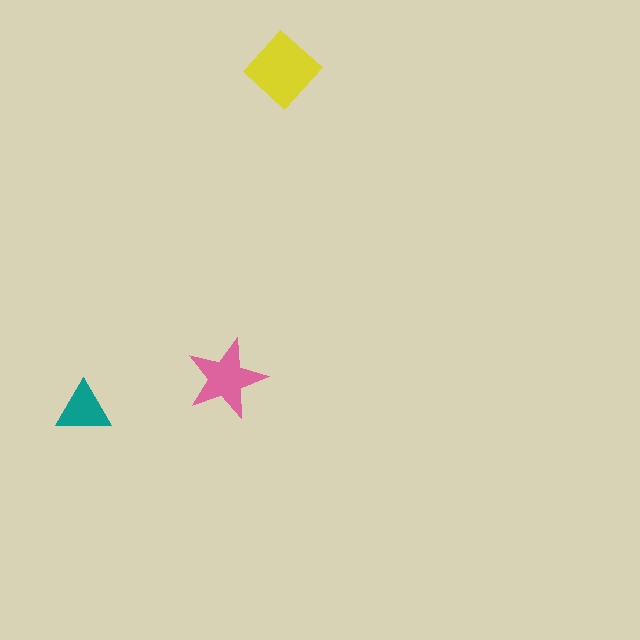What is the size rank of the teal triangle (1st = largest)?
3rd.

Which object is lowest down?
The teal triangle is bottommost.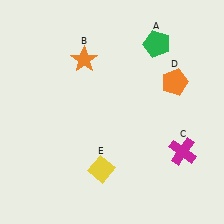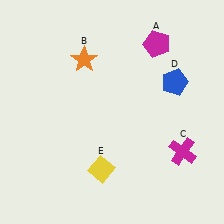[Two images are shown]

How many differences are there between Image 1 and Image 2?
There are 2 differences between the two images.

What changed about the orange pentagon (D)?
In Image 1, D is orange. In Image 2, it changed to blue.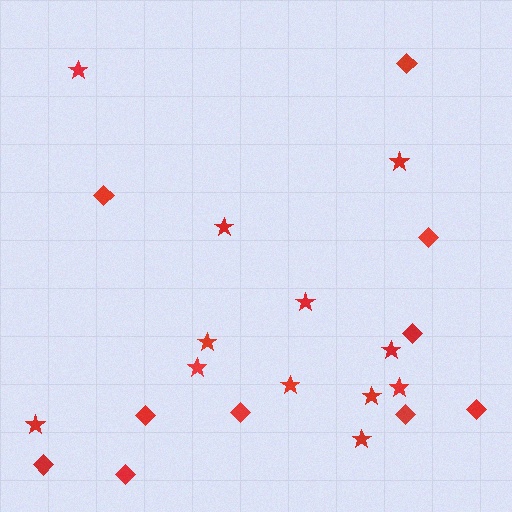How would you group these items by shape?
There are 2 groups: one group of diamonds (10) and one group of stars (12).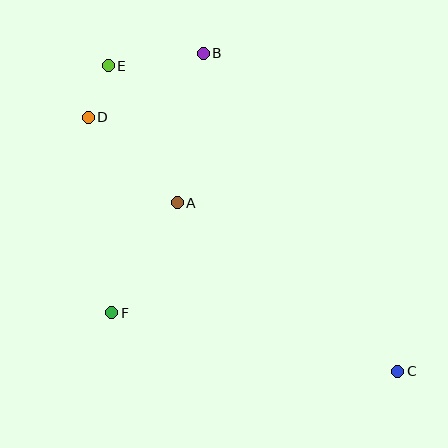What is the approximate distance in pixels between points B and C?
The distance between B and C is approximately 372 pixels.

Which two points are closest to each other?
Points D and E are closest to each other.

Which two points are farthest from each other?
Points C and E are farthest from each other.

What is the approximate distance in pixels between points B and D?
The distance between B and D is approximately 132 pixels.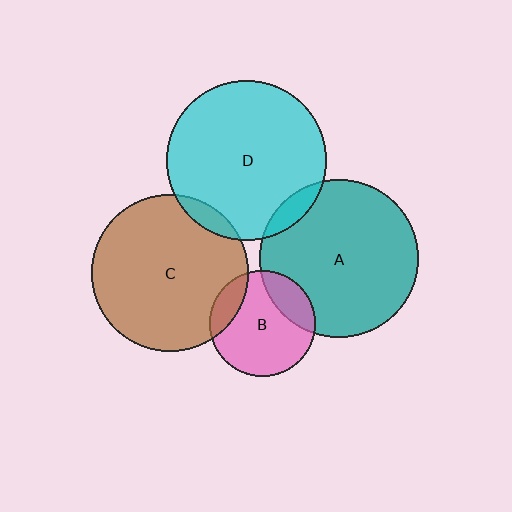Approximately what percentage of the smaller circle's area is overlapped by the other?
Approximately 5%.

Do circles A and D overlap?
Yes.